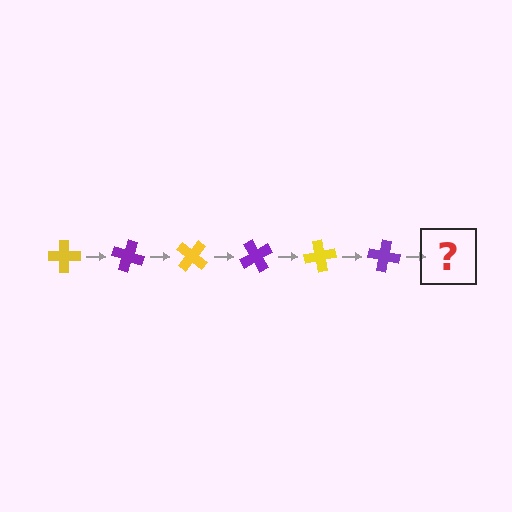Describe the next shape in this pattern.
It should be a yellow cross, rotated 120 degrees from the start.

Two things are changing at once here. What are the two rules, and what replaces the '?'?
The two rules are that it rotates 20 degrees each step and the color cycles through yellow and purple. The '?' should be a yellow cross, rotated 120 degrees from the start.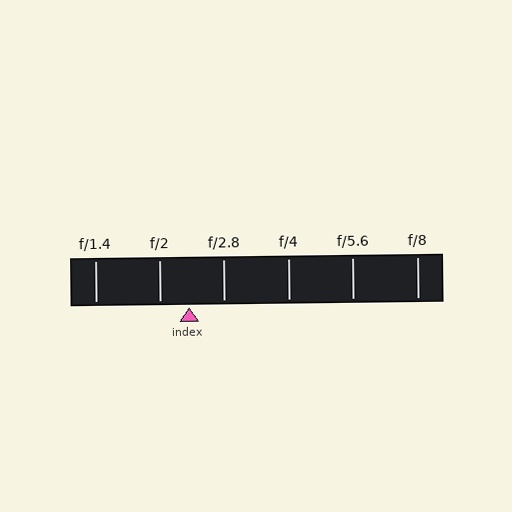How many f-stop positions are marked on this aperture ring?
There are 6 f-stop positions marked.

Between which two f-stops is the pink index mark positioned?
The index mark is between f/2 and f/2.8.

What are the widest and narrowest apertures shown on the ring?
The widest aperture shown is f/1.4 and the narrowest is f/8.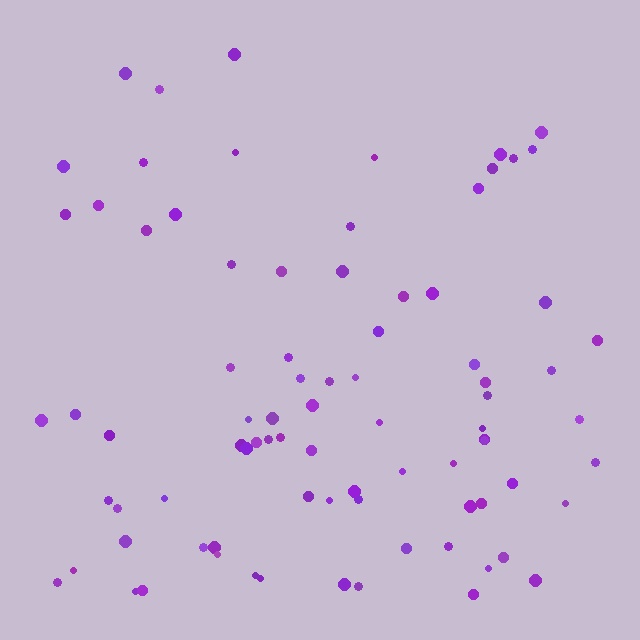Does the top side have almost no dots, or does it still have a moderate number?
Still a moderate number, just noticeably fewer than the bottom.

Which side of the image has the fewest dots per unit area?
The top.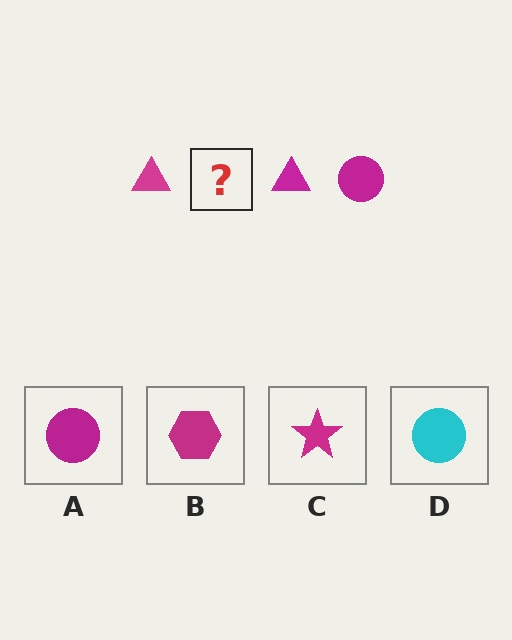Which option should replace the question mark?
Option A.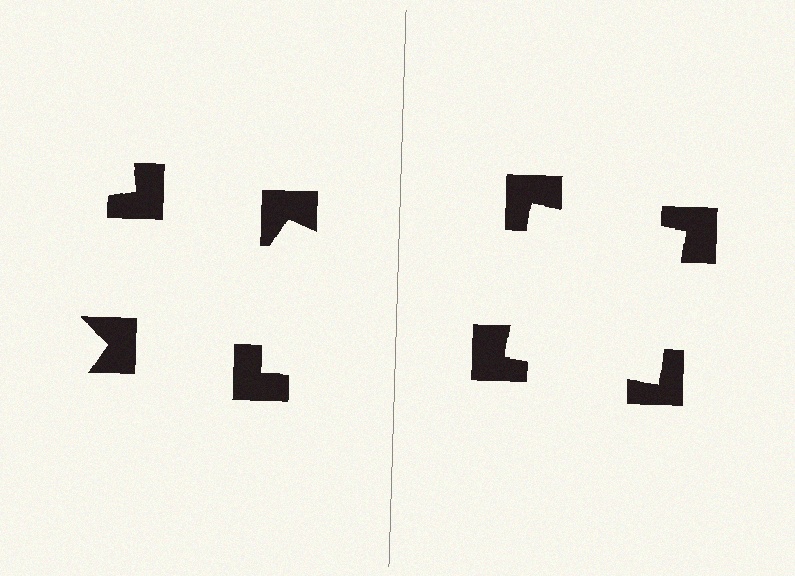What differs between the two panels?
The notched squares are positioned identically on both sides; only the wedge orientations differ. On the right they align to a square; on the left they are misaligned.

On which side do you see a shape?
An illusory square appears on the right side. On the left side the wedge cuts are rotated, so no coherent shape forms.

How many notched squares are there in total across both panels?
8 — 4 on each side.